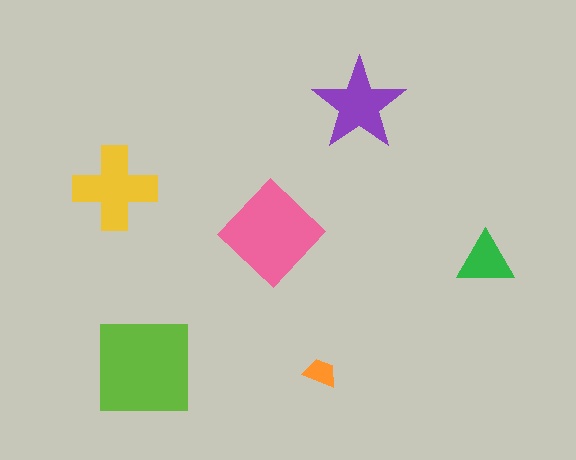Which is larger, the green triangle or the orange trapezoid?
The green triangle.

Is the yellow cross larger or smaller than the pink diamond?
Smaller.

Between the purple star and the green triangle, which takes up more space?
The purple star.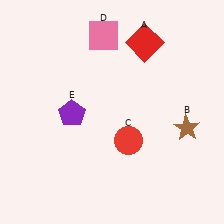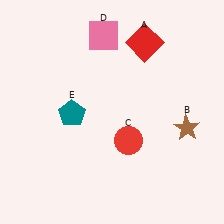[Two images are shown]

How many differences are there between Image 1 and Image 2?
There is 1 difference between the two images.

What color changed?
The pentagon (E) changed from purple in Image 1 to teal in Image 2.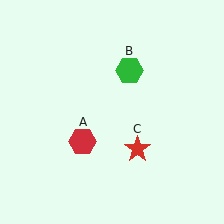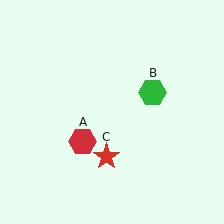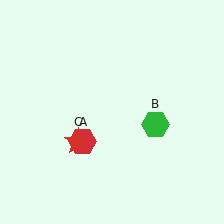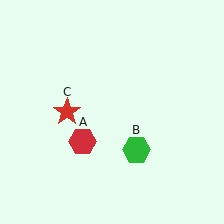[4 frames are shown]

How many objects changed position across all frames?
2 objects changed position: green hexagon (object B), red star (object C).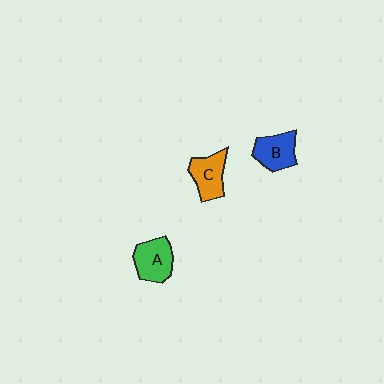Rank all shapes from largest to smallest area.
From largest to smallest: A (green), C (orange), B (blue).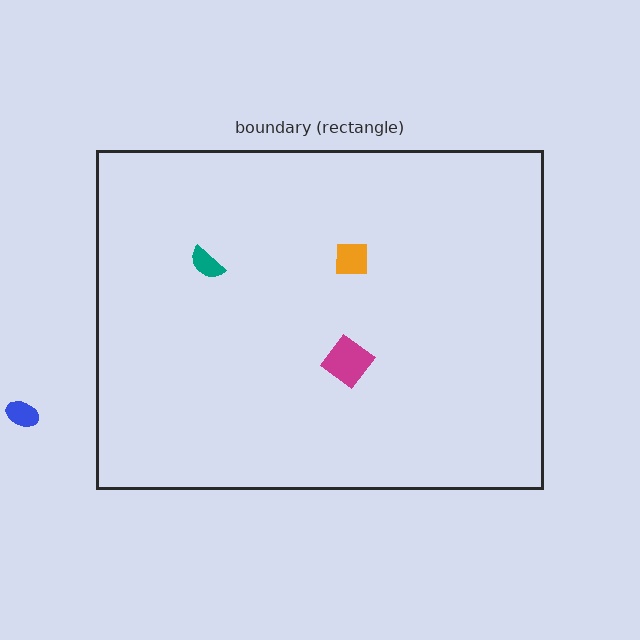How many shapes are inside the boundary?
3 inside, 1 outside.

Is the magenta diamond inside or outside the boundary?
Inside.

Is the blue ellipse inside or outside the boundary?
Outside.